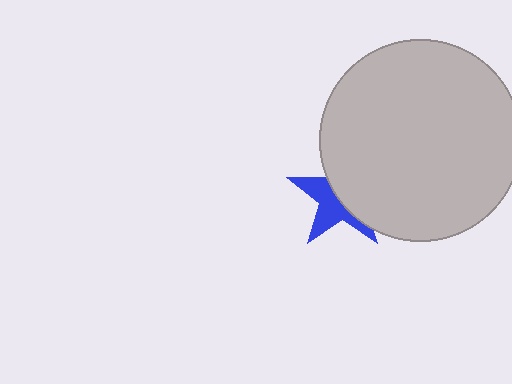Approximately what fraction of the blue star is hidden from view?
Roughly 55% of the blue star is hidden behind the light gray circle.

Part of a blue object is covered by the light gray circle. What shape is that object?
It is a star.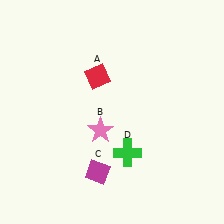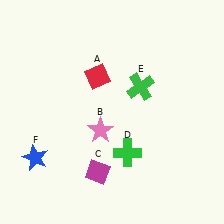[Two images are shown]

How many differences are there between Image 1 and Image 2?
There are 2 differences between the two images.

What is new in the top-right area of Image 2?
A green cross (E) was added in the top-right area of Image 2.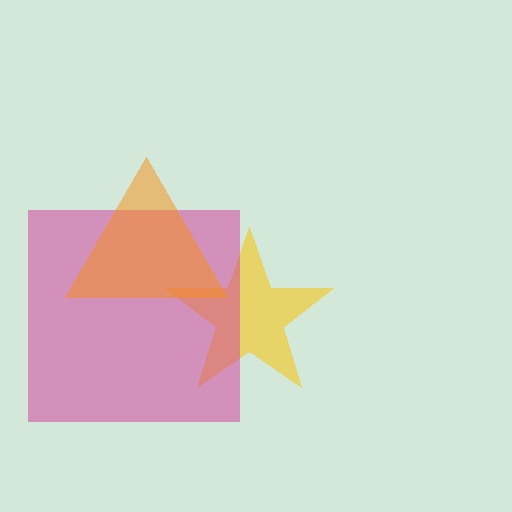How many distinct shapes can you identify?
There are 3 distinct shapes: a yellow star, a magenta square, an orange triangle.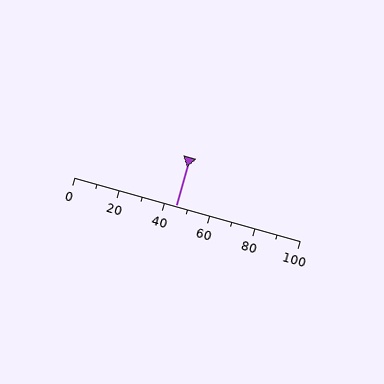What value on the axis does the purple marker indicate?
The marker indicates approximately 45.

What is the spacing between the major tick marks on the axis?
The major ticks are spaced 20 apart.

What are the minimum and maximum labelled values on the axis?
The axis runs from 0 to 100.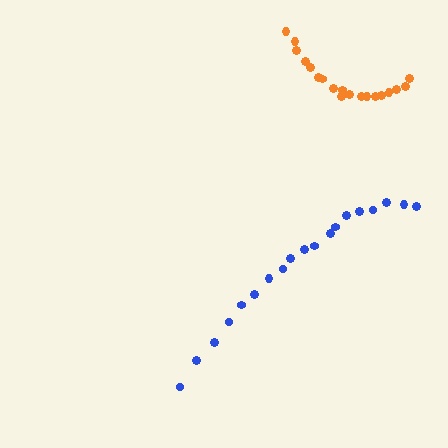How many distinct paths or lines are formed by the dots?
There are 2 distinct paths.